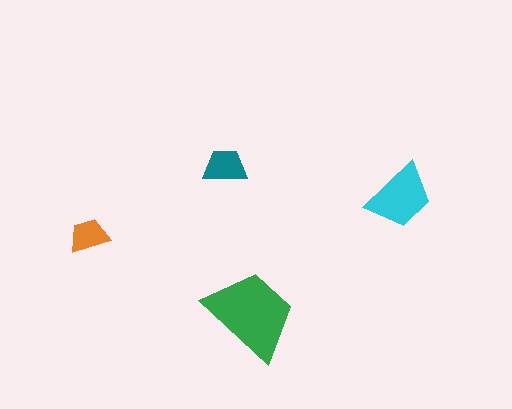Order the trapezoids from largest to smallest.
the green one, the cyan one, the teal one, the orange one.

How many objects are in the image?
There are 4 objects in the image.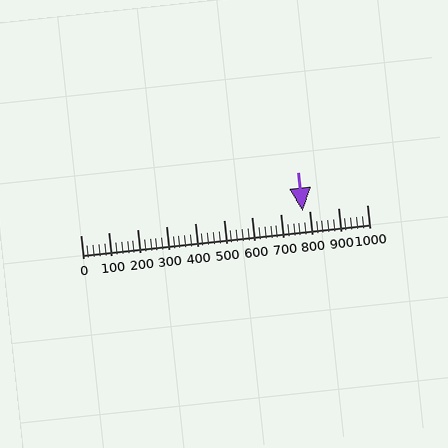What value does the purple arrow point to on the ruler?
The purple arrow points to approximately 777.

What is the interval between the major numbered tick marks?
The major tick marks are spaced 100 units apart.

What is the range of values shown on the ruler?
The ruler shows values from 0 to 1000.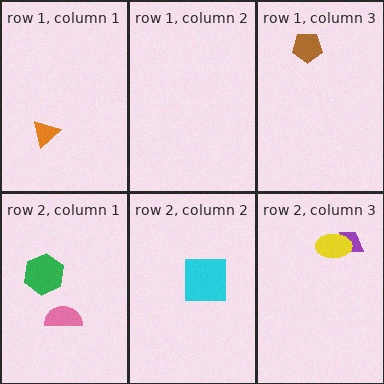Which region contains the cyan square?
The row 2, column 2 region.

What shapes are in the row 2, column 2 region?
The cyan square.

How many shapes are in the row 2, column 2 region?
1.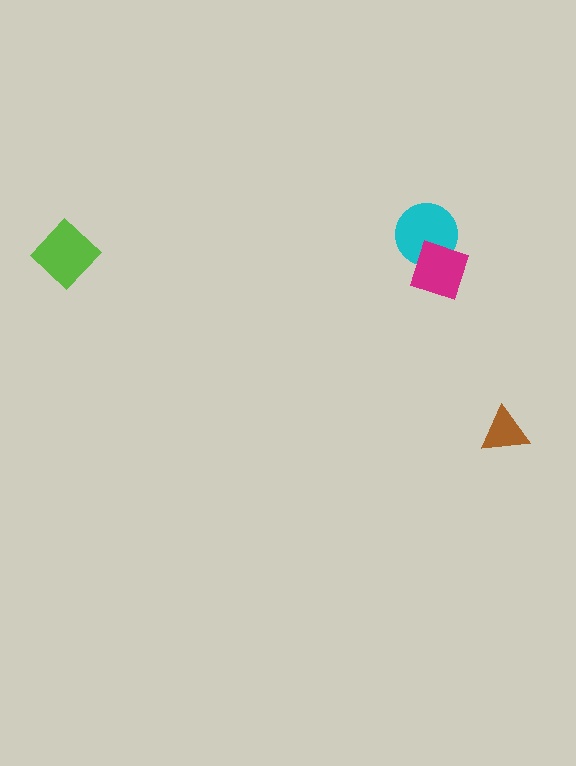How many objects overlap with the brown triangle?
0 objects overlap with the brown triangle.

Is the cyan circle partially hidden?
Yes, it is partially covered by another shape.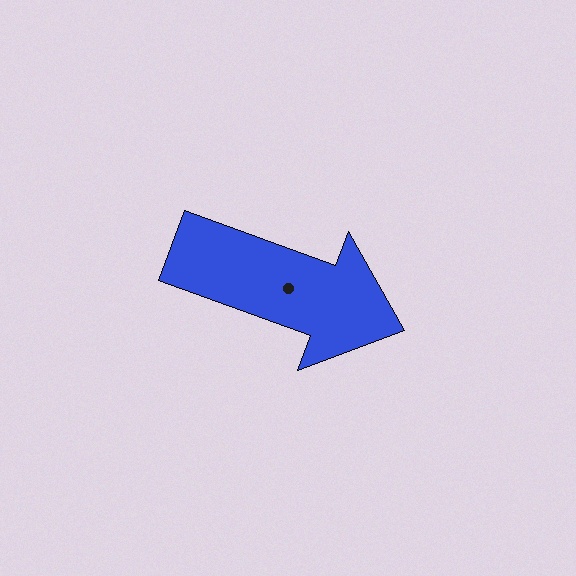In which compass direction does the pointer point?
East.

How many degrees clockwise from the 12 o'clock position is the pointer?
Approximately 110 degrees.